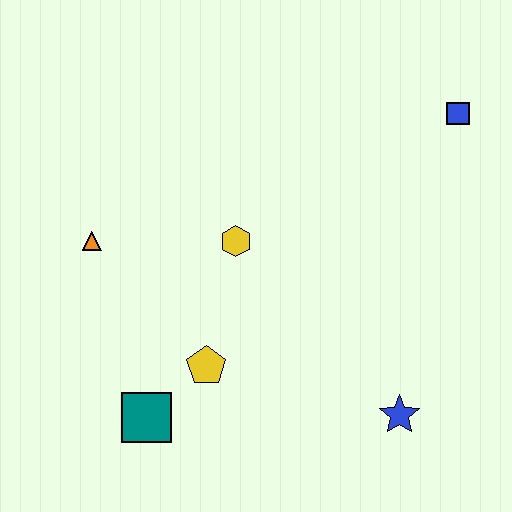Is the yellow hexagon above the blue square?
No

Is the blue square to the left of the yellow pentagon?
No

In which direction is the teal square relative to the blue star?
The teal square is to the left of the blue star.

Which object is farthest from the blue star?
The orange triangle is farthest from the blue star.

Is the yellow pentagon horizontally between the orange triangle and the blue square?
Yes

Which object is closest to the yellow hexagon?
The yellow pentagon is closest to the yellow hexagon.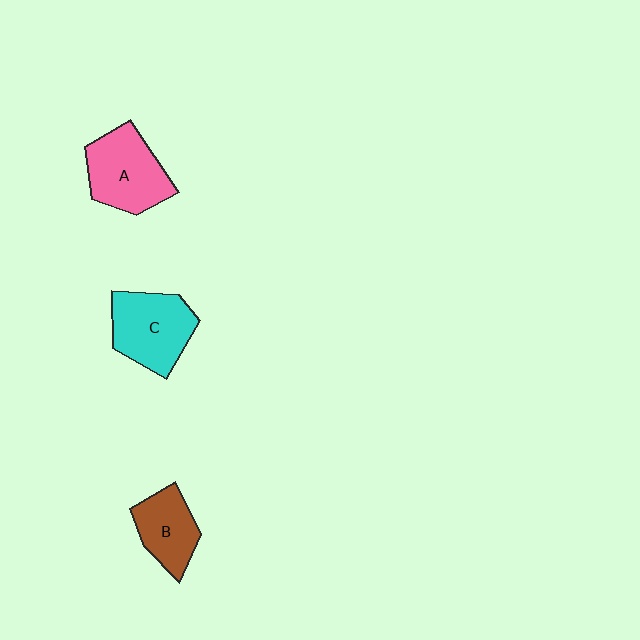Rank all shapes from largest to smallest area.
From largest to smallest: A (pink), C (cyan), B (brown).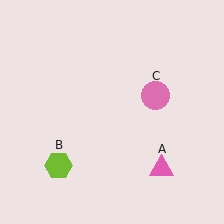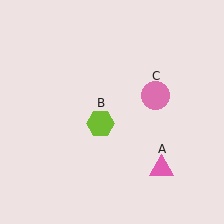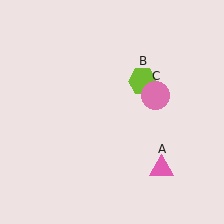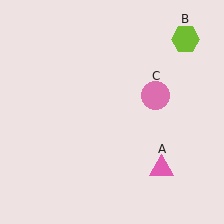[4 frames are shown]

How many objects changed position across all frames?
1 object changed position: lime hexagon (object B).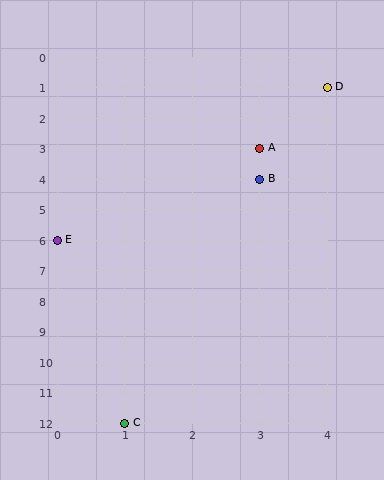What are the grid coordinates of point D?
Point D is at grid coordinates (4, 1).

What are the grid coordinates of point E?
Point E is at grid coordinates (0, 6).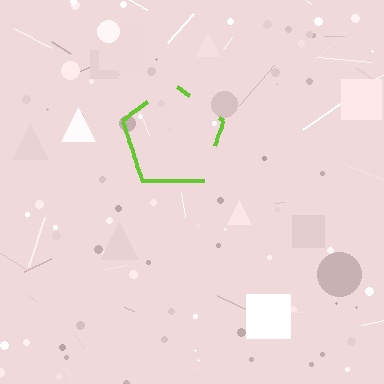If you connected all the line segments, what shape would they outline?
They would outline a pentagon.